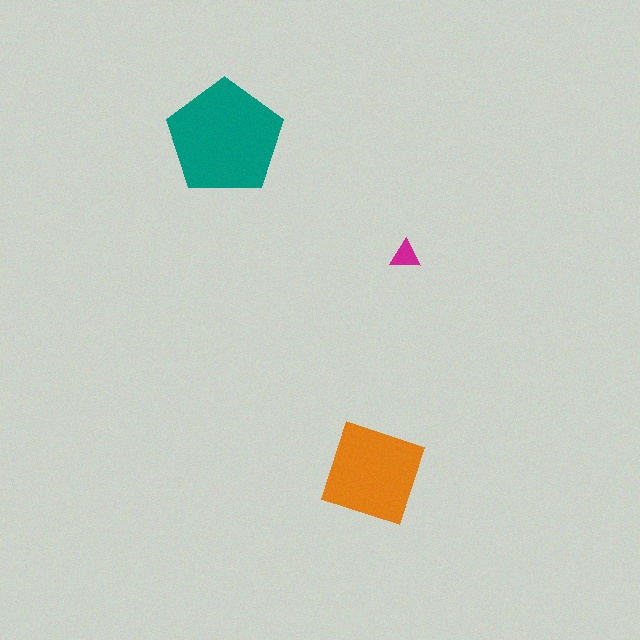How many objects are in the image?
There are 3 objects in the image.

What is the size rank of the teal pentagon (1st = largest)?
1st.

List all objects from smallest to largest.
The magenta triangle, the orange square, the teal pentagon.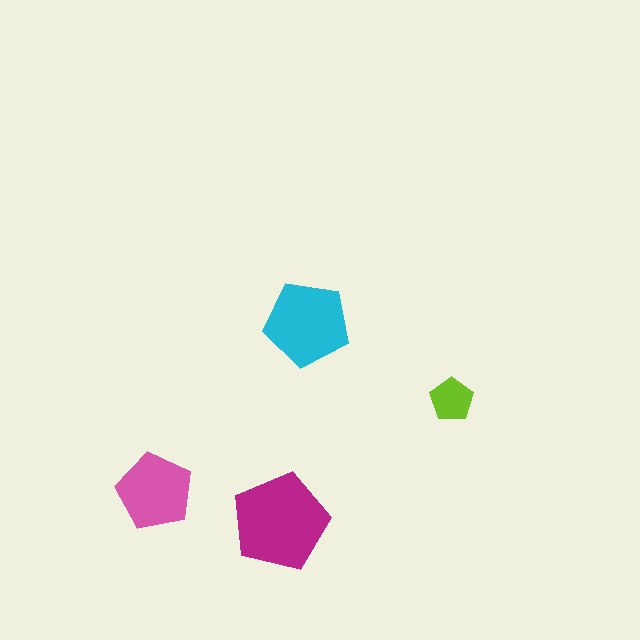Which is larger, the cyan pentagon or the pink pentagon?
The cyan one.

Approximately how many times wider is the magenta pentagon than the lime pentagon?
About 2.5 times wider.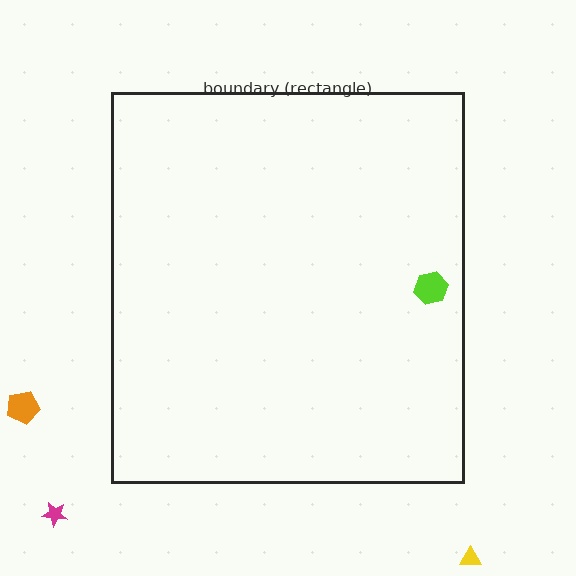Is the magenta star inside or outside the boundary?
Outside.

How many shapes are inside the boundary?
1 inside, 3 outside.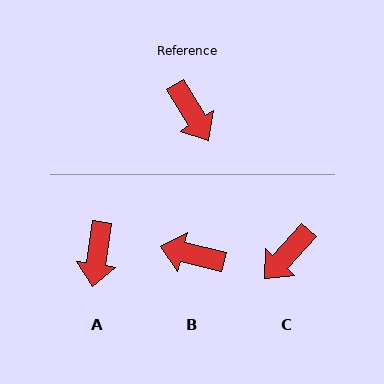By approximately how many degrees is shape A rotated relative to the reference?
Approximately 39 degrees clockwise.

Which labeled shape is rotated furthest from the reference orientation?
B, about 135 degrees away.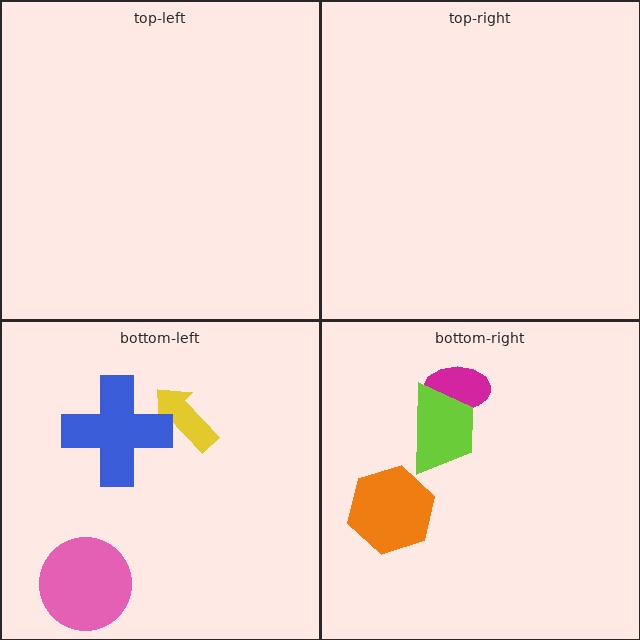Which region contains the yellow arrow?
The bottom-left region.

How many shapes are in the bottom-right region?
3.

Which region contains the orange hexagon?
The bottom-right region.